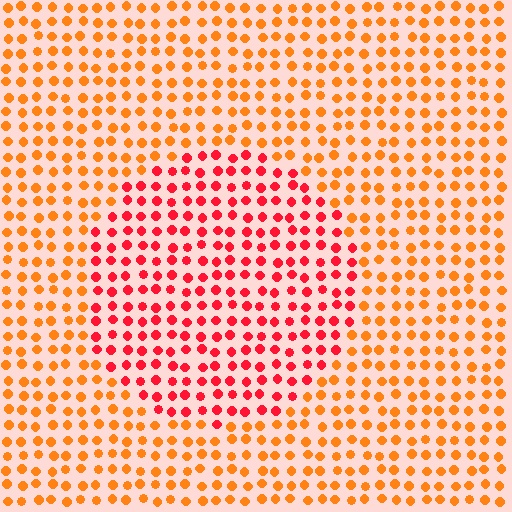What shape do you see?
I see a circle.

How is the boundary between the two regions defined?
The boundary is defined purely by a slight shift in hue (about 36 degrees). Spacing, size, and orientation are identical on both sides.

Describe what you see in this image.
The image is filled with small orange elements in a uniform arrangement. A circle-shaped region is visible where the elements are tinted to a slightly different hue, forming a subtle color boundary.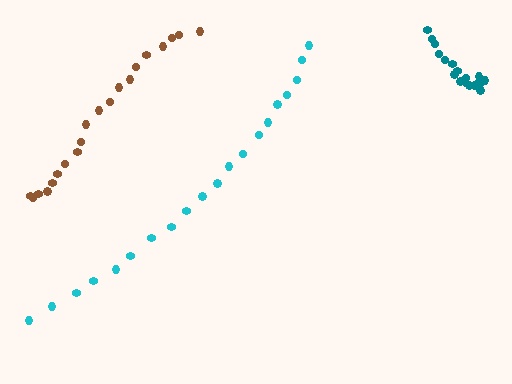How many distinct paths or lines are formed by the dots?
There are 3 distinct paths.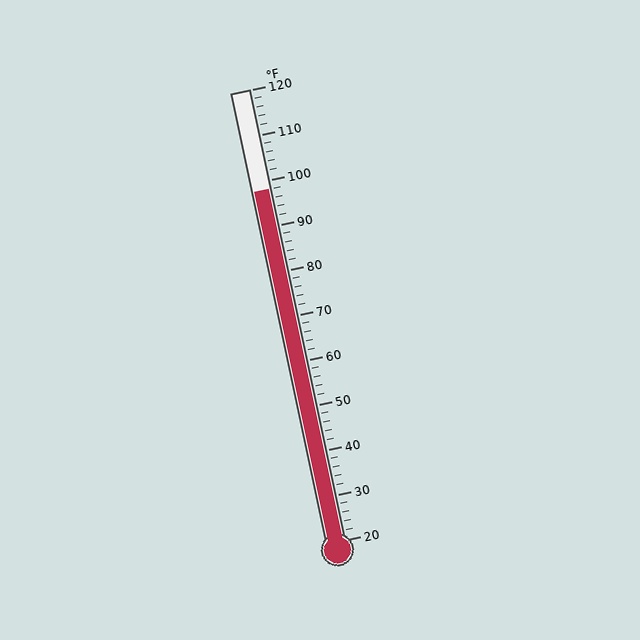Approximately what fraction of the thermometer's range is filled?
The thermometer is filled to approximately 80% of its range.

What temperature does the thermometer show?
The thermometer shows approximately 98°F.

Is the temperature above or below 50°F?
The temperature is above 50°F.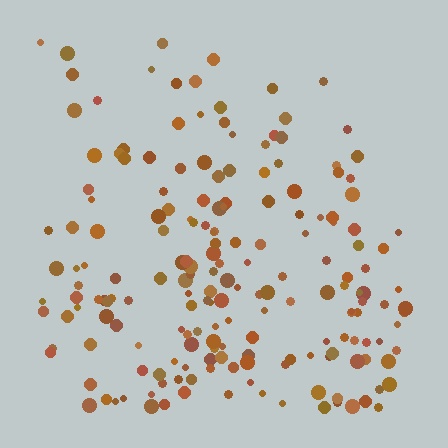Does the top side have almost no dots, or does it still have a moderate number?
Still a moderate number, just noticeably fewer than the bottom.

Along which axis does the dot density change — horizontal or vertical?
Vertical.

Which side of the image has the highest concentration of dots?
The bottom.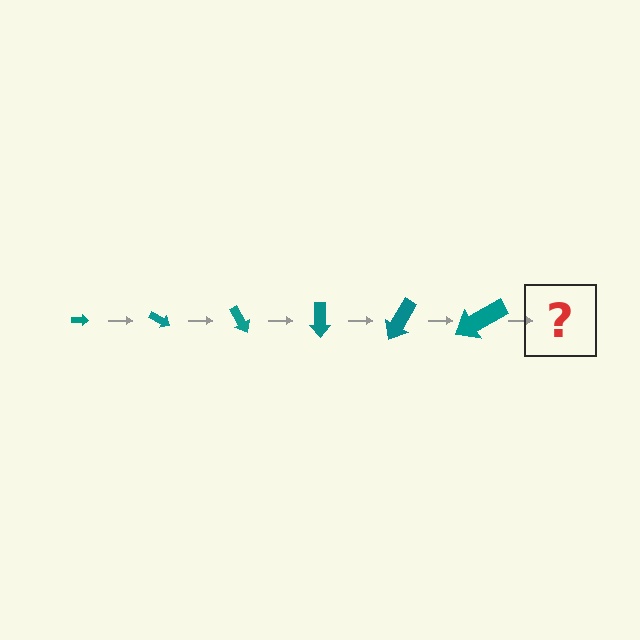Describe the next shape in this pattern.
It should be an arrow, larger than the previous one and rotated 180 degrees from the start.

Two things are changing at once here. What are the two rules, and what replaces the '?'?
The two rules are that the arrow grows larger each step and it rotates 30 degrees each step. The '?' should be an arrow, larger than the previous one and rotated 180 degrees from the start.